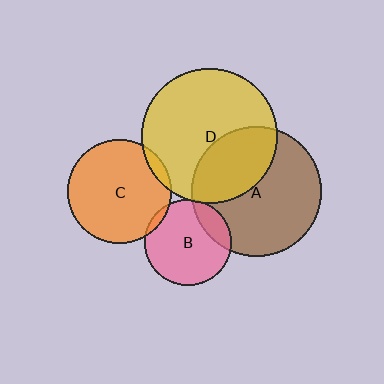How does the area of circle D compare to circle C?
Approximately 1.7 times.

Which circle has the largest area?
Circle D (yellow).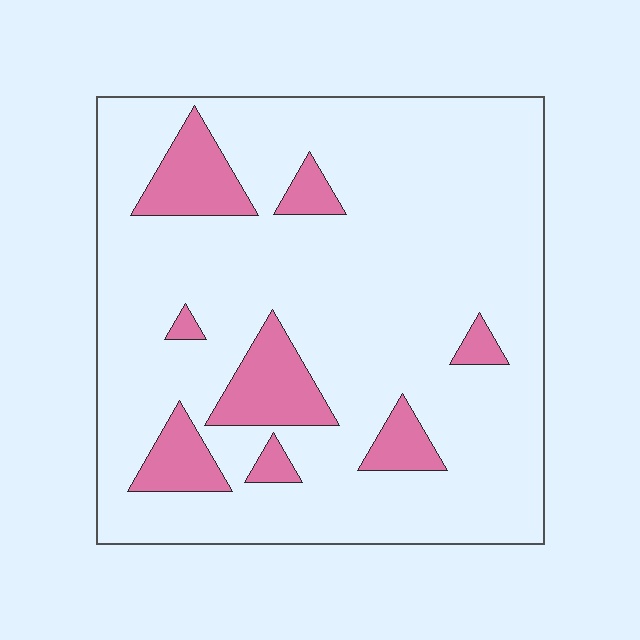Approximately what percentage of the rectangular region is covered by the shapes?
Approximately 15%.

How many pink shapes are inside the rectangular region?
8.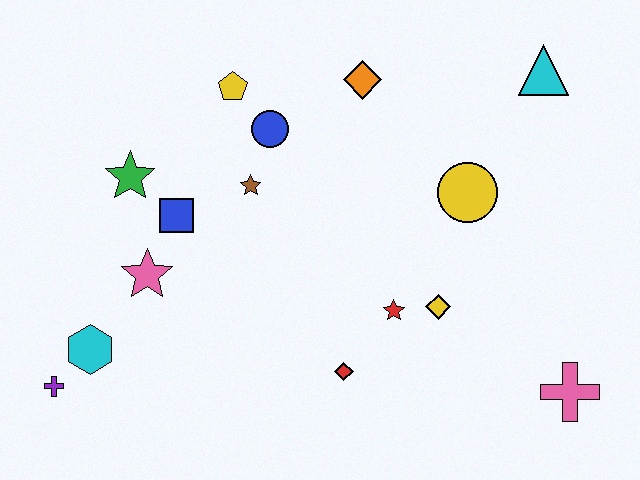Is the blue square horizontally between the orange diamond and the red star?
No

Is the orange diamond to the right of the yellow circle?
No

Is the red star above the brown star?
No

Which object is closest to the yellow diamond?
The red star is closest to the yellow diamond.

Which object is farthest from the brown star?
The pink cross is farthest from the brown star.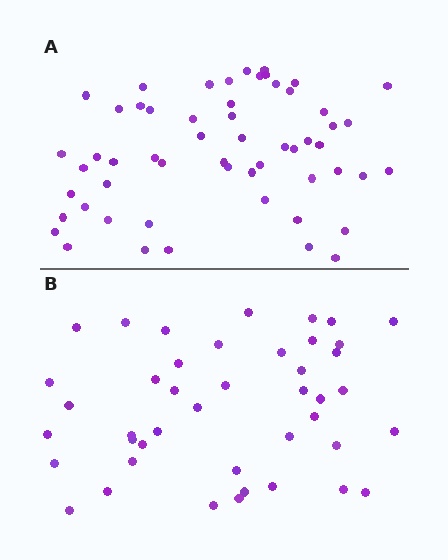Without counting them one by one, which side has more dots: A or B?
Region A (the top region) has more dots.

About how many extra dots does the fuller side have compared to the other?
Region A has approximately 15 more dots than region B.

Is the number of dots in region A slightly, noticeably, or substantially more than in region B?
Region A has noticeably more, but not dramatically so. The ratio is roughly 1.3 to 1.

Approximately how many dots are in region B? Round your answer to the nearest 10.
About 40 dots. (The exact count is 43, which rounds to 40.)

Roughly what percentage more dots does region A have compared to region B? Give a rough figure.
About 30% more.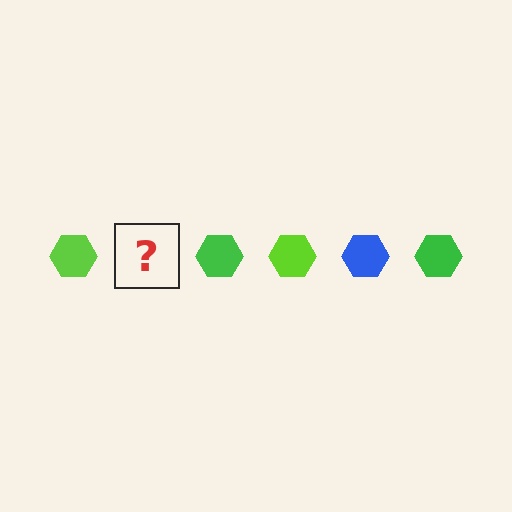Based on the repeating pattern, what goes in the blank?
The blank should be a blue hexagon.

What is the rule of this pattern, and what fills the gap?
The rule is that the pattern cycles through lime, blue, green hexagons. The gap should be filled with a blue hexagon.